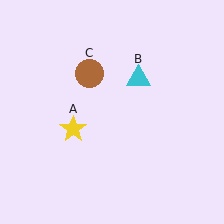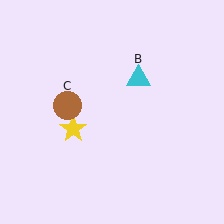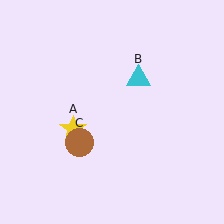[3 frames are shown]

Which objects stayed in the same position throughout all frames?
Yellow star (object A) and cyan triangle (object B) remained stationary.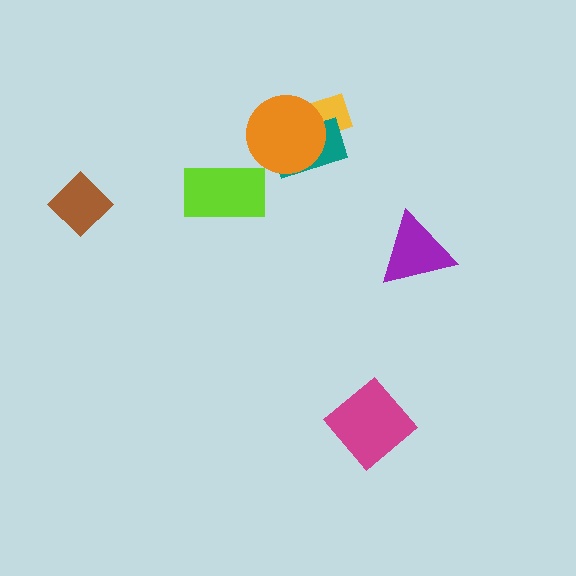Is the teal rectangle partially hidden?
Yes, it is partially covered by another shape.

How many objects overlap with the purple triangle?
0 objects overlap with the purple triangle.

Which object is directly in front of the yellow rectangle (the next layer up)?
The teal rectangle is directly in front of the yellow rectangle.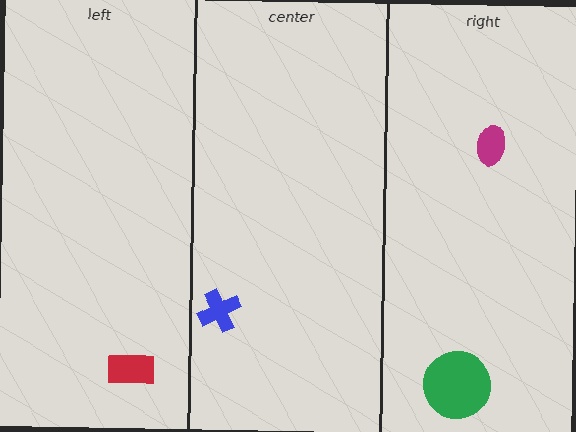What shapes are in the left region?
The red rectangle.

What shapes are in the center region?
The blue cross.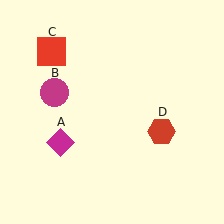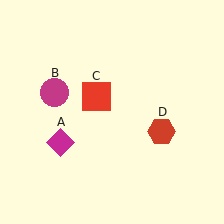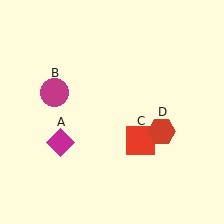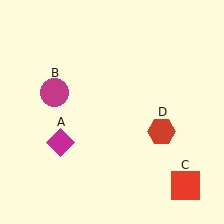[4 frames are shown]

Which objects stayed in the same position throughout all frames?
Magenta diamond (object A) and magenta circle (object B) and red hexagon (object D) remained stationary.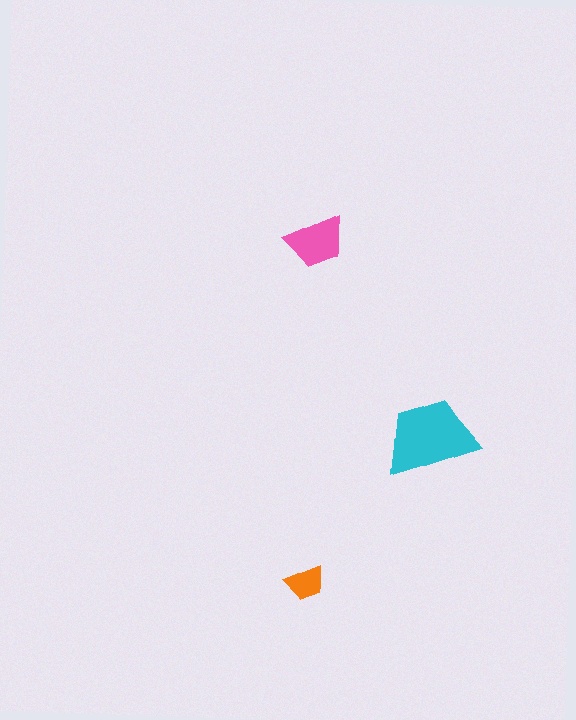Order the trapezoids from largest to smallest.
the cyan one, the pink one, the orange one.